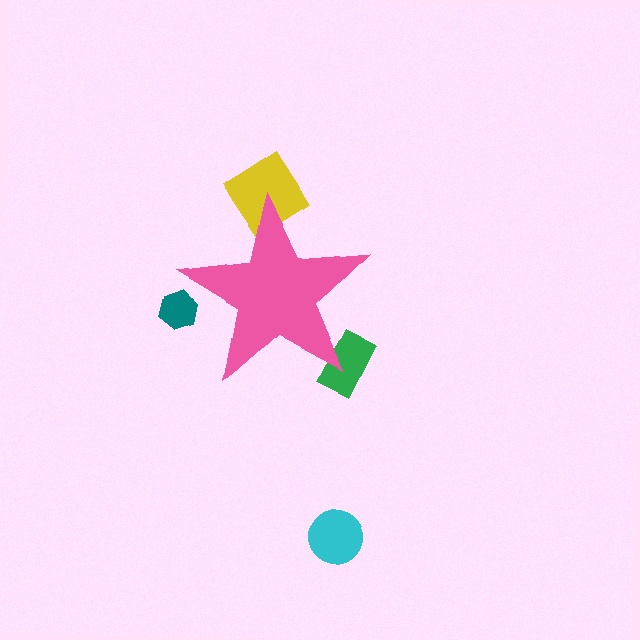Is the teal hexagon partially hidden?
Yes, the teal hexagon is partially hidden behind the pink star.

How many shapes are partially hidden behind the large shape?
3 shapes are partially hidden.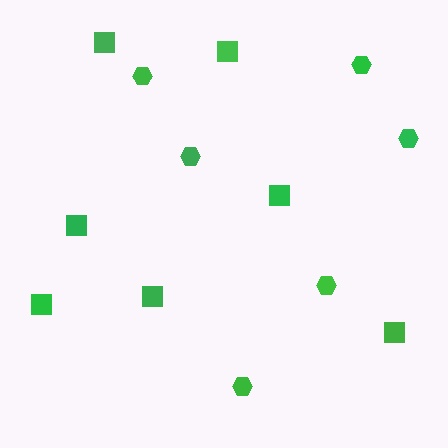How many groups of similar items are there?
There are 2 groups: one group of hexagons (6) and one group of squares (7).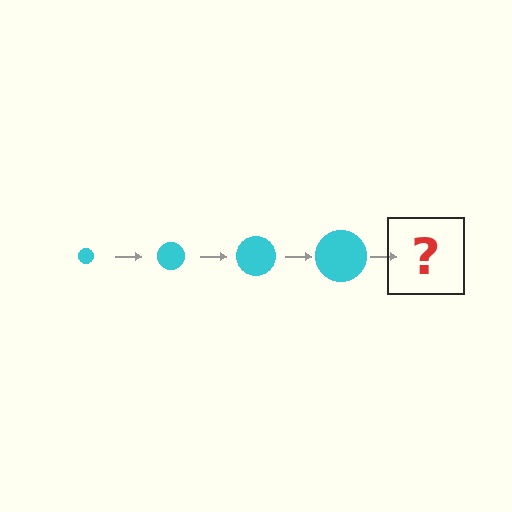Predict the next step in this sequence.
The next step is a cyan circle, larger than the previous one.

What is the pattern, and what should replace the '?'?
The pattern is that the circle gets progressively larger each step. The '?' should be a cyan circle, larger than the previous one.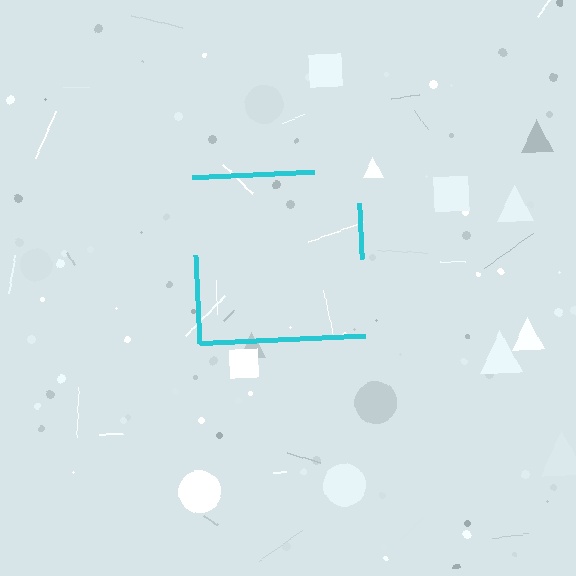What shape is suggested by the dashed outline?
The dashed outline suggests a square.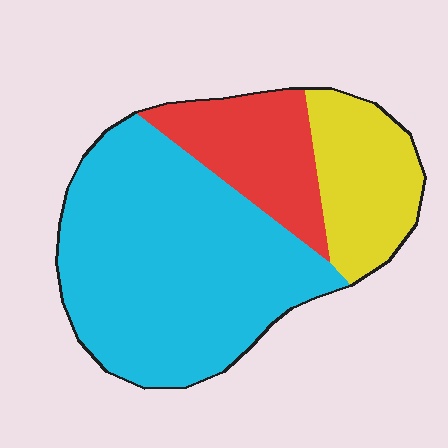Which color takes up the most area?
Cyan, at roughly 60%.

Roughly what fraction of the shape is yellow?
Yellow takes up about one fifth (1/5) of the shape.